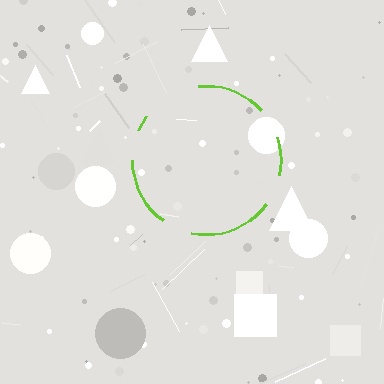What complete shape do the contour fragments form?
The contour fragments form a circle.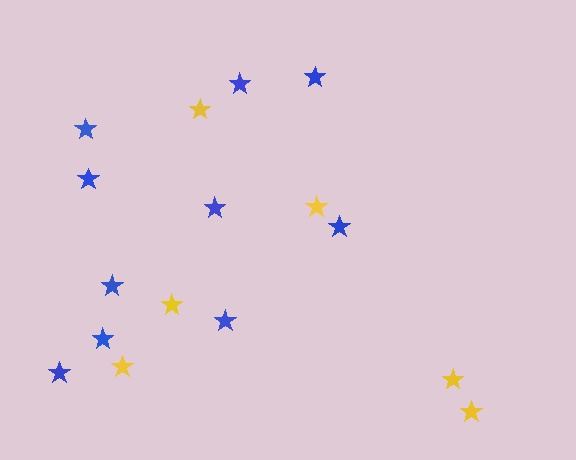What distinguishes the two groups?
There are 2 groups: one group of blue stars (10) and one group of yellow stars (6).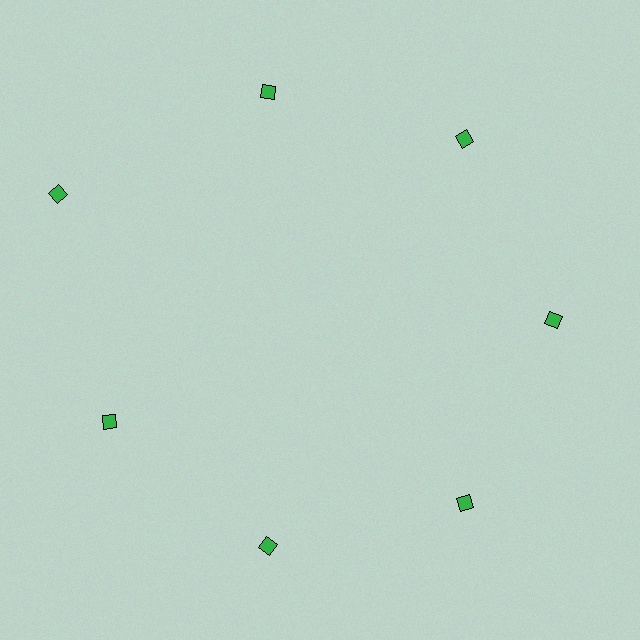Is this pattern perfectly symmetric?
No. The 7 green diamonds are arranged in a ring, but one element near the 10 o'clock position is pushed outward from the center, breaking the 7-fold rotational symmetry.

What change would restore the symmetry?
The symmetry would be restored by moving it inward, back onto the ring so that all 7 diamonds sit at equal angles and equal distance from the center.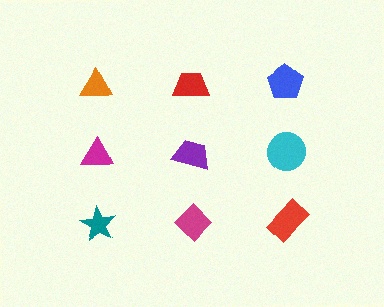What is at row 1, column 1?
An orange triangle.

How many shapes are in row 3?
3 shapes.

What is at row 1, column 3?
A blue pentagon.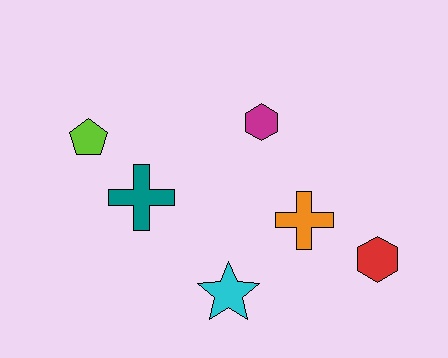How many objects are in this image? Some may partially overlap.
There are 6 objects.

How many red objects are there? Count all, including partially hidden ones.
There is 1 red object.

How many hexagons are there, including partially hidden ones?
There are 2 hexagons.